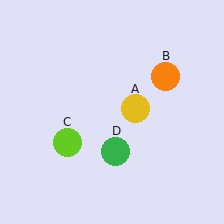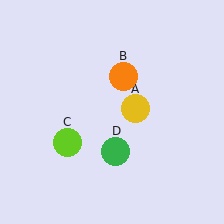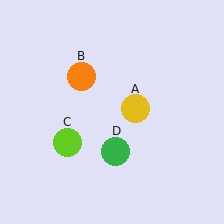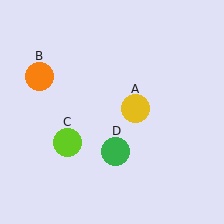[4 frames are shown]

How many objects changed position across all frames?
1 object changed position: orange circle (object B).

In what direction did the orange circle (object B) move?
The orange circle (object B) moved left.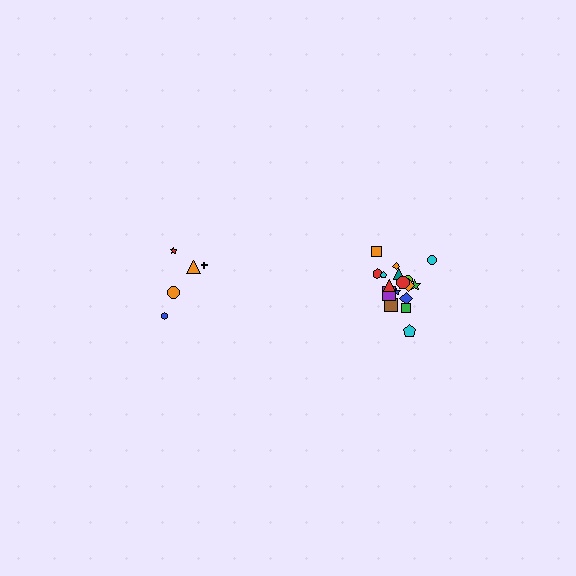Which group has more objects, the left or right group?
The right group.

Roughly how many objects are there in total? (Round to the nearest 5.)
Roughly 25 objects in total.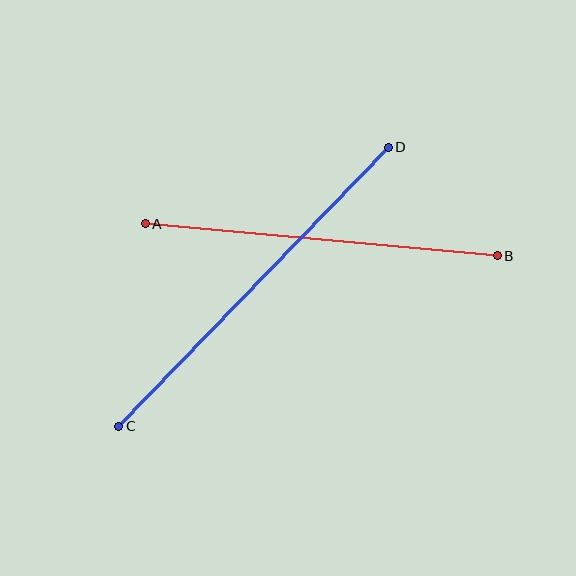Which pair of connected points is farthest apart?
Points C and D are farthest apart.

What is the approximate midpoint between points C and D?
The midpoint is at approximately (254, 287) pixels.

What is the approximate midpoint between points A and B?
The midpoint is at approximately (321, 240) pixels.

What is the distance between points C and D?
The distance is approximately 388 pixels.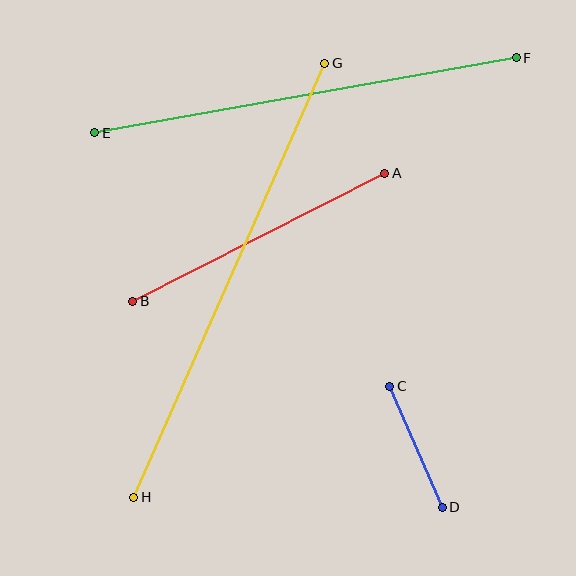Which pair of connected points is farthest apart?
Points G and H are farthest apart.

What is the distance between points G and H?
The distance is approximately 474 pixels.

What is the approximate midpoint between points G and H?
The midpoint is at approximately (229, 280) pixels.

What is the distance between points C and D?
The distance is approximately 132 pixels.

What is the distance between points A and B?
The distance is approximately 283 pixels.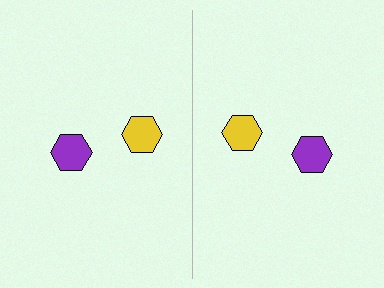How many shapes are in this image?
There are 4 shapes in this image.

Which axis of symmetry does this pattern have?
The pattern has a vertical axis of symmetry running through the center of the image.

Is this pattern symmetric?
Yes, this pattern has bilateral (reflection) symmetry.